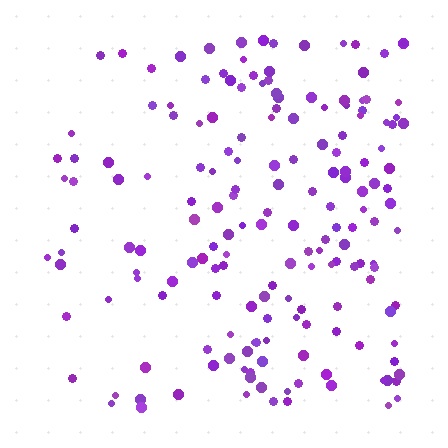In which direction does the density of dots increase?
From left to right, with the right side densest.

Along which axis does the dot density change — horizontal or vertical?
Horizontal.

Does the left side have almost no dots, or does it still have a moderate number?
Still a moderate number, just noticeably fewer than the right.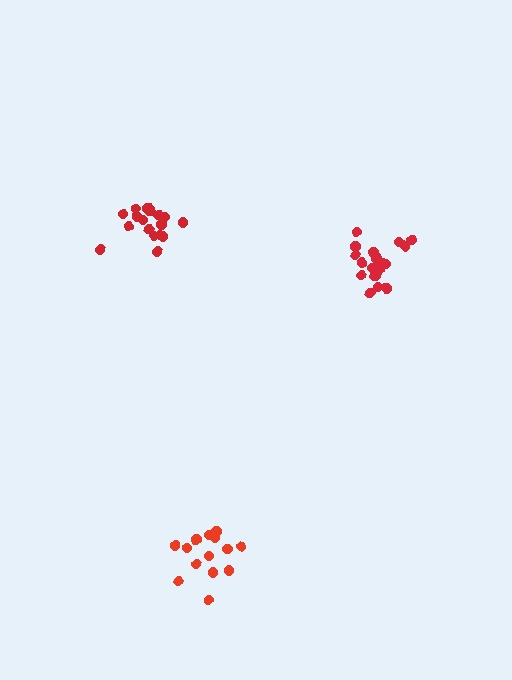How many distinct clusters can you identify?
There are 3 distinct clusters.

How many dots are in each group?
Group 1: 19 dots, Group 2: 19 dots, Group 3: 14 dots (52 total).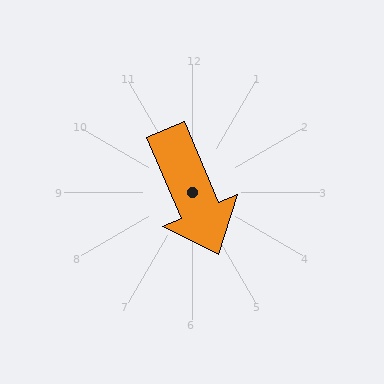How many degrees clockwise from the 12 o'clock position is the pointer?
Approximately 157 degrees.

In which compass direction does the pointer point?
Southeast.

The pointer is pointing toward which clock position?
Roughly 5 o'clock.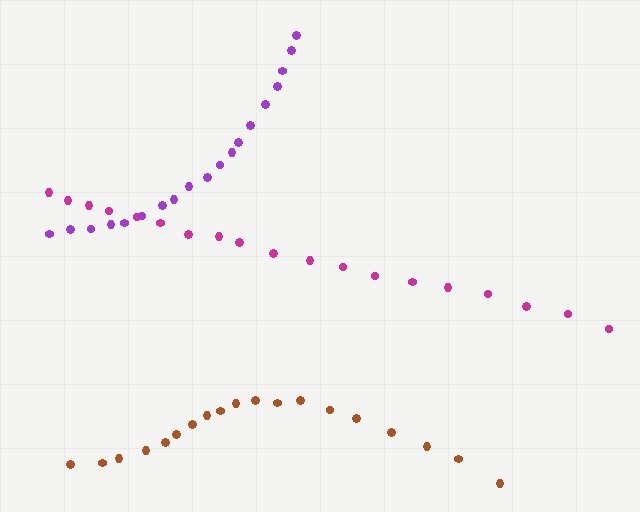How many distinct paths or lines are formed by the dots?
There are 3 distinct paths.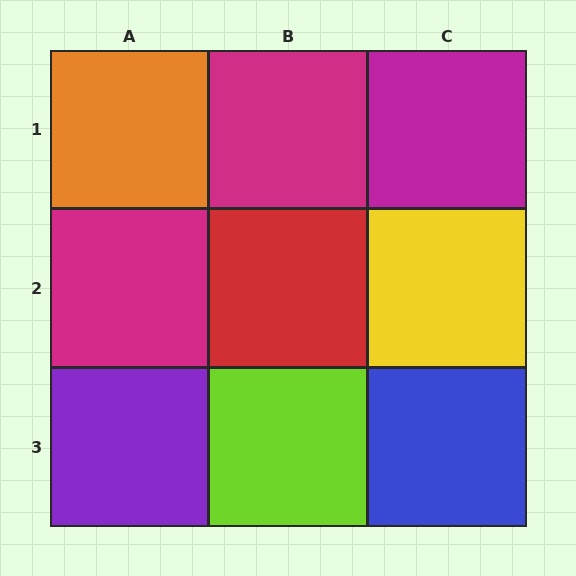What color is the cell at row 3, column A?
Purple.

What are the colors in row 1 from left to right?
Orange, magenta, magenta.